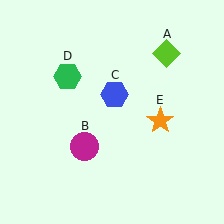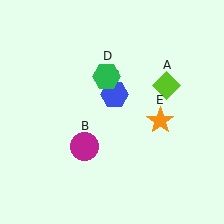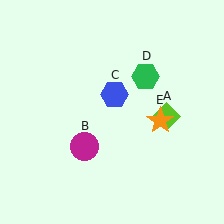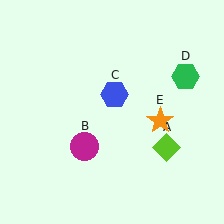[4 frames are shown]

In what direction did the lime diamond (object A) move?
The lime diamond (object A) moved down.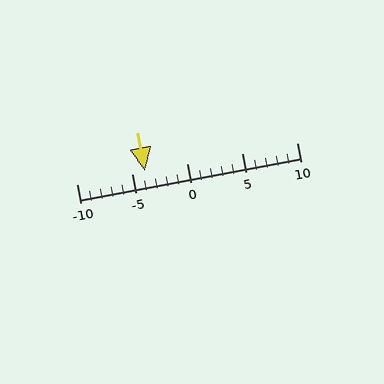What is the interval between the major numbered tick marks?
The major tick marks are spaced 5 units apart.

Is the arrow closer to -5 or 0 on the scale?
The arrow is closer to -5.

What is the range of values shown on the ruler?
The ruler shows values from -10 to 10.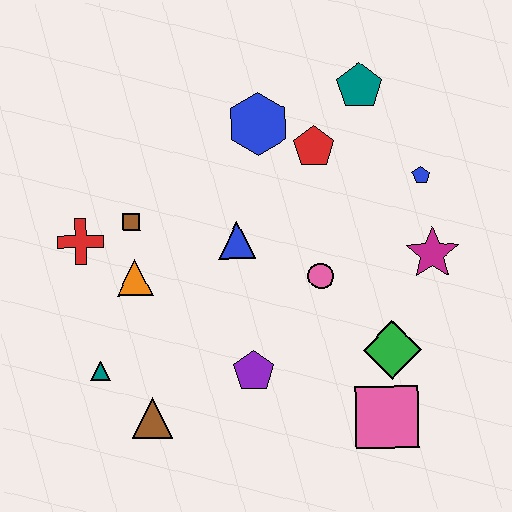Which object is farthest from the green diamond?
The red cross is farthest from the green diamond.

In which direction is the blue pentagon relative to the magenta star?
The blue pentagon is above the magenta star.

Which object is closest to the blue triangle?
The pink circle is closest to the blue triangle.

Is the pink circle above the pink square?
Yes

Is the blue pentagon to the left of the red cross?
No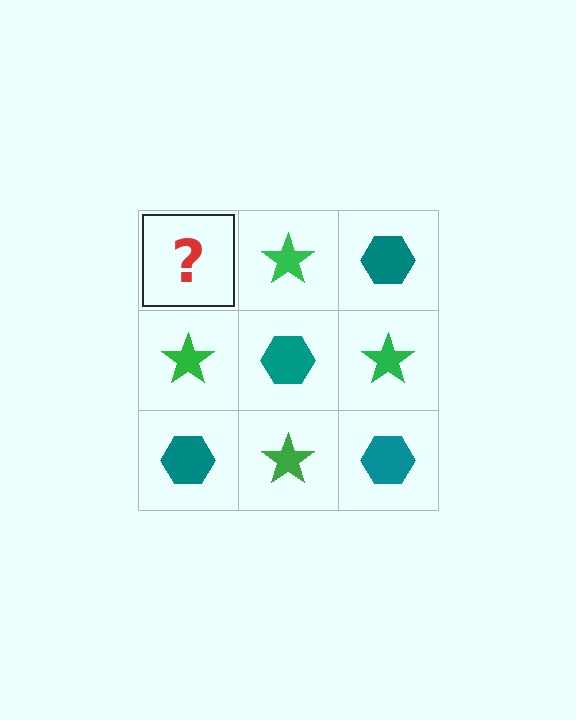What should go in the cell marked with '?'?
The missing cell should contain a teal hexagon.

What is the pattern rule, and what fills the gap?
The rule is that it alternates teal hexagon and green star in a checkerboard pattern. The gap should be filled with a teal hexagon.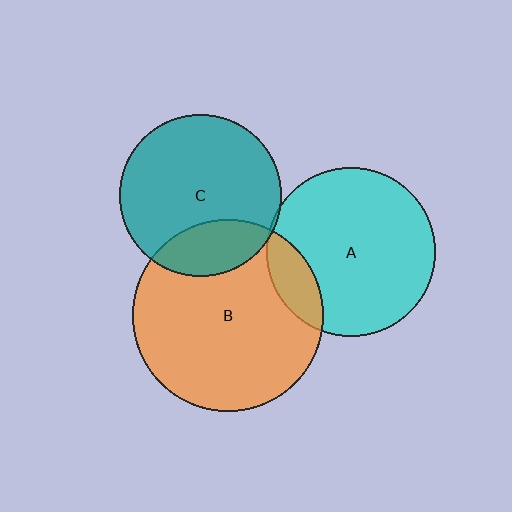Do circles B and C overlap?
Yes.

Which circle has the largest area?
Circle B (orange).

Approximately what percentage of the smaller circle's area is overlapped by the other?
Approximately 20%.